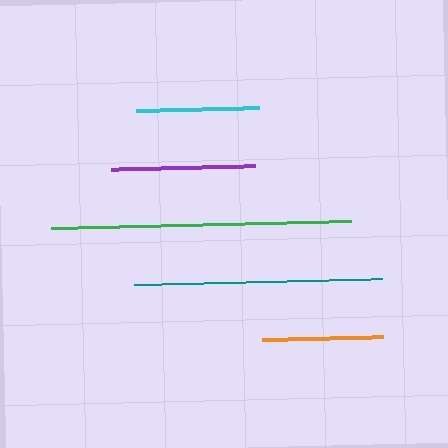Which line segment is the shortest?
The orange line is the shortest at approximately 121 pixels.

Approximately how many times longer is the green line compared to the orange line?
The green line is approximately 2.5 times the length of the orange line.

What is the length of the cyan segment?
The cyan segment is approximately 123 pixels long.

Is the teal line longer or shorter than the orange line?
The teal line is longer than the orange line.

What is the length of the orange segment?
The orange segment is approximately 121 pixels long.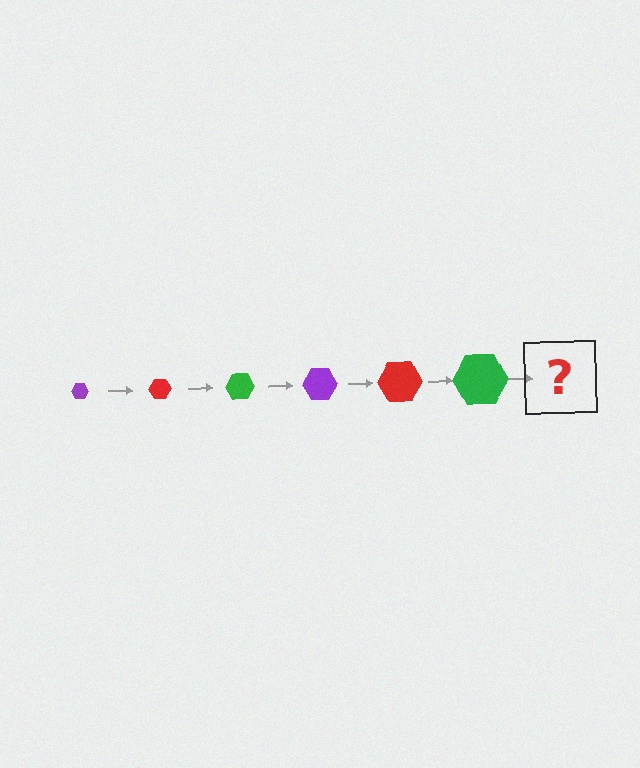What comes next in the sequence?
The next element should be a purple hexagon, larger than the previous one.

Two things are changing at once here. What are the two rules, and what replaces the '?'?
The two rules are that the hexagon grows larger each step and the color cycles through purple, red, and green. The '?' should be a purple hexagon, larger than the previous one.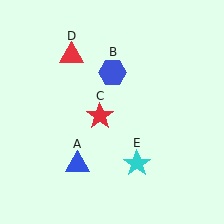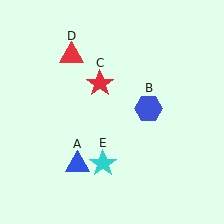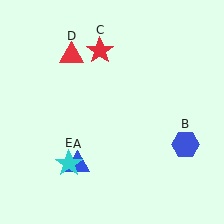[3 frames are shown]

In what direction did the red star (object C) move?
The red star (object C) moved up.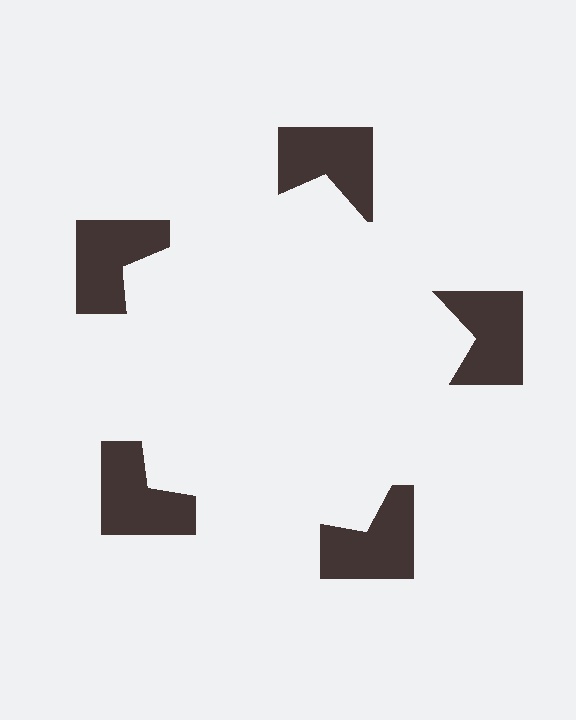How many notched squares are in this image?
There are 5 — one at each vertex of the illusory pentagon.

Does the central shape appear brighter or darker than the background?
It typically appears slightly brighter than the background, even though no actual brightness change is drawn.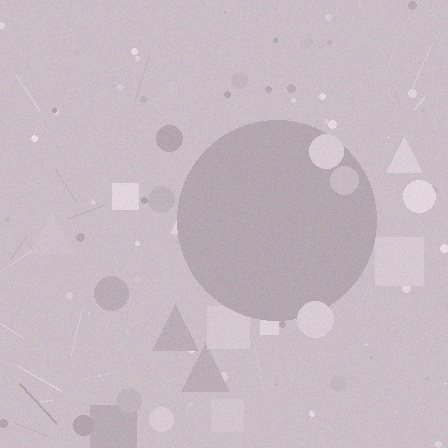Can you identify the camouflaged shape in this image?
The camouflaged shape is a circle.